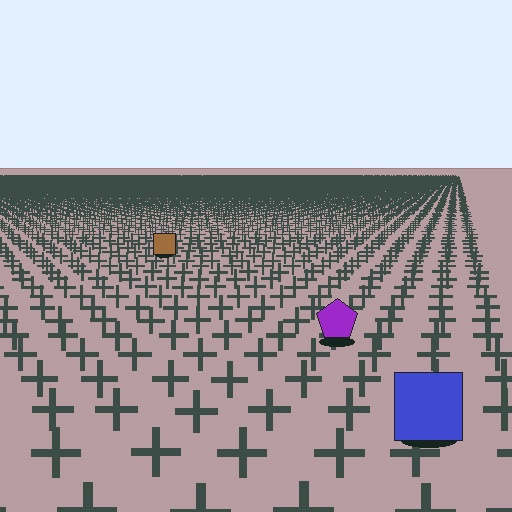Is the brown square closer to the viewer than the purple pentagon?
No. The purple pentagon is closer — you can tell from the texture gradient: the ground texture is coarser near it.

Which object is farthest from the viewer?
The brown square is farthest from the viewer. It appears smaller and the ground texture around it is denser.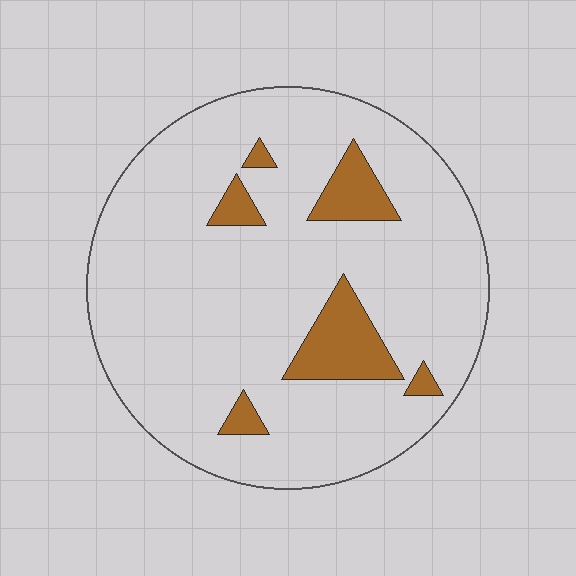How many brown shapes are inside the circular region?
6.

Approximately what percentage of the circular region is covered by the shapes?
Approximately 10%.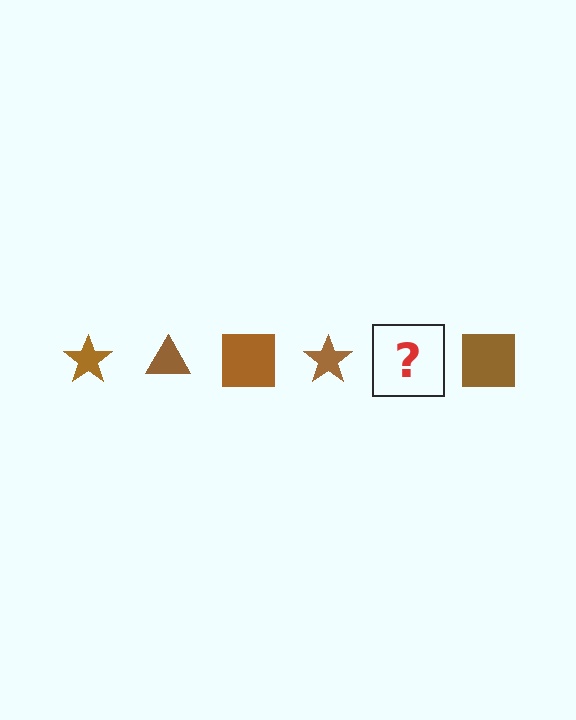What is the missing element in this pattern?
The missing element is a brown triangle.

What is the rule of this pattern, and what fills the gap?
The rule is that the pattern cycles through star, triangle, square shapes in brown. The gap should be filled with a brown triangle.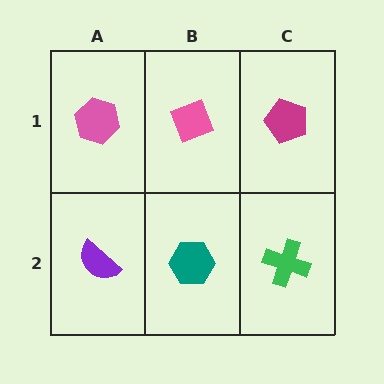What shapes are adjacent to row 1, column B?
A teal hexagon (row 2, column B), a pink hexagon (row 1, column A), a magenta pentagon (row 1, column C).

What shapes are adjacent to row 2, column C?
A magenta pentagon (row 1, column C), a teal hexagon (row 2, column B).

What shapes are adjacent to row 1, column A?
A purple semicircle (row 2, column A), a pink diamond (row 1, column B).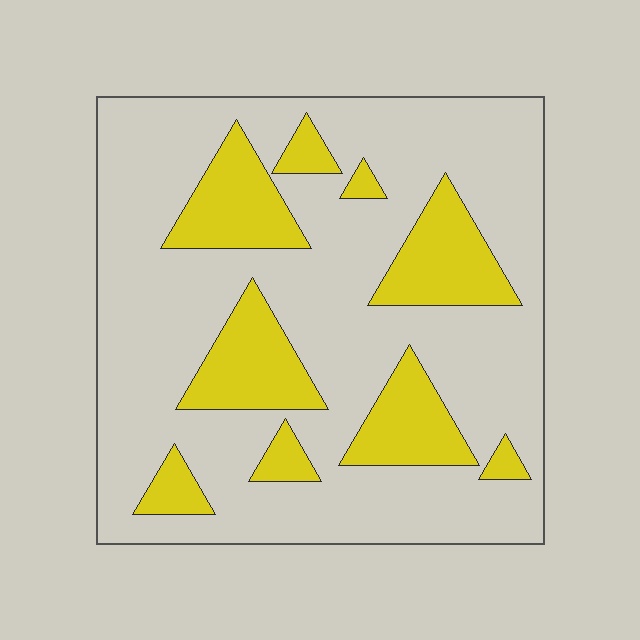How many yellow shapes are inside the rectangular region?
9.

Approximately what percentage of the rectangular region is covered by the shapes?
Approximately 25%.